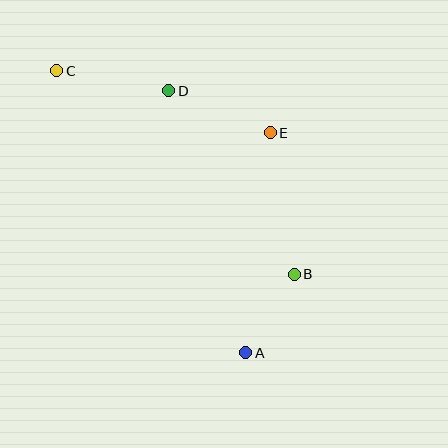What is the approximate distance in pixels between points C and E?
The distance between C and E is approximately 223 pixels.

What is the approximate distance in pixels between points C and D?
The distance between C and D is approximately 114 pixels.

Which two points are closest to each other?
Points A and B are closest to each other.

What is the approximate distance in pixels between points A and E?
The distance between A and E is approximately 222 pixels.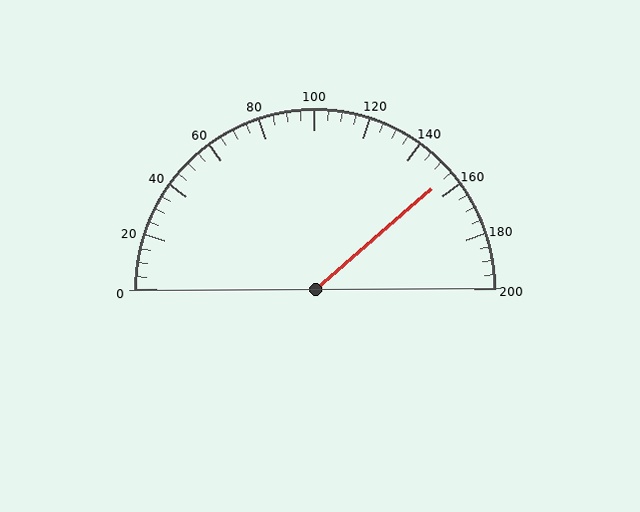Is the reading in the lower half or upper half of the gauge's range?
The reading is in the upper half of the range (0 to 200).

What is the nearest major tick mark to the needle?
The nearest major tick mark is 160.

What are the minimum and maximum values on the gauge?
The gauge ranges from 0 to 200.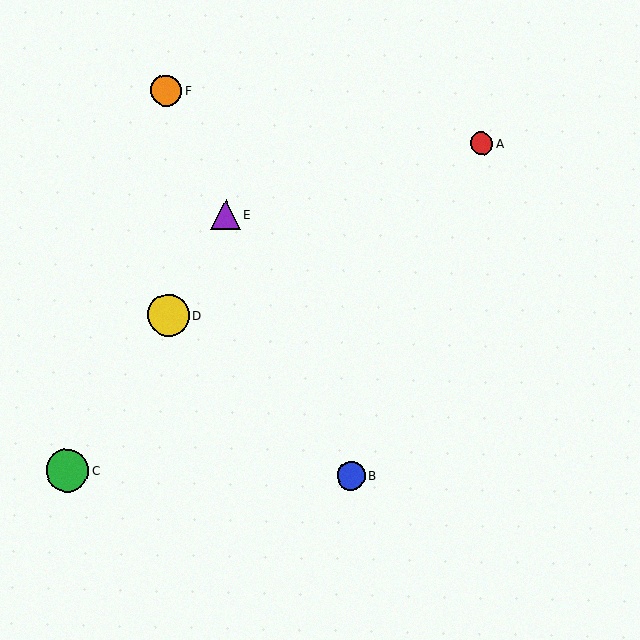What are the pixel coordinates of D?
Object D is at (168, 315).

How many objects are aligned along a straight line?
3 objects (B, E, F) are aligned along a straight line.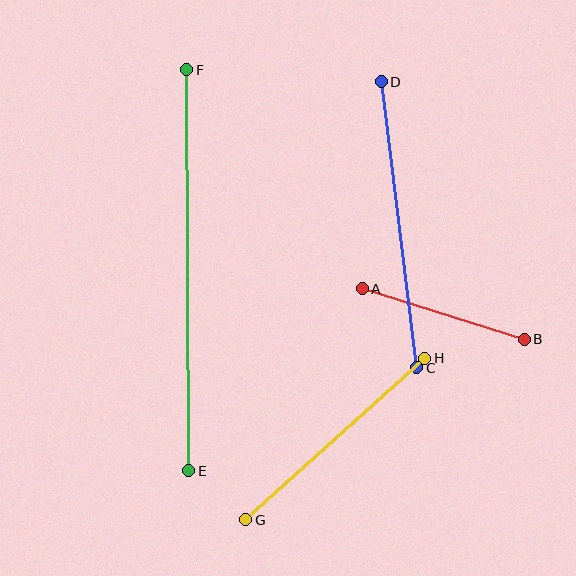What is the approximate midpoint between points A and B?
The midpoint is at approximately (443, 314) pixels.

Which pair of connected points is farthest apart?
Points E and F are farthest apart.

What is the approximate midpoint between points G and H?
The midpoint is at approximately (335, 439) pixels.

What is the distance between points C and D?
The distance is approximately 288 pixels.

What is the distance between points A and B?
The distance is approximately 170 pixels.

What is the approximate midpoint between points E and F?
The midpoint is at approximately (188, 270) pixels.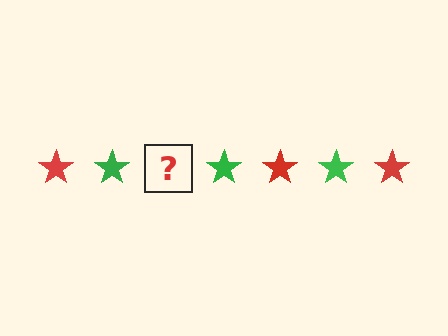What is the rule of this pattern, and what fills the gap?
The rule is that the pattern cycles through red, green stars. The gap should be filled with a red star.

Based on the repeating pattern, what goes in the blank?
The blank should be a red star.